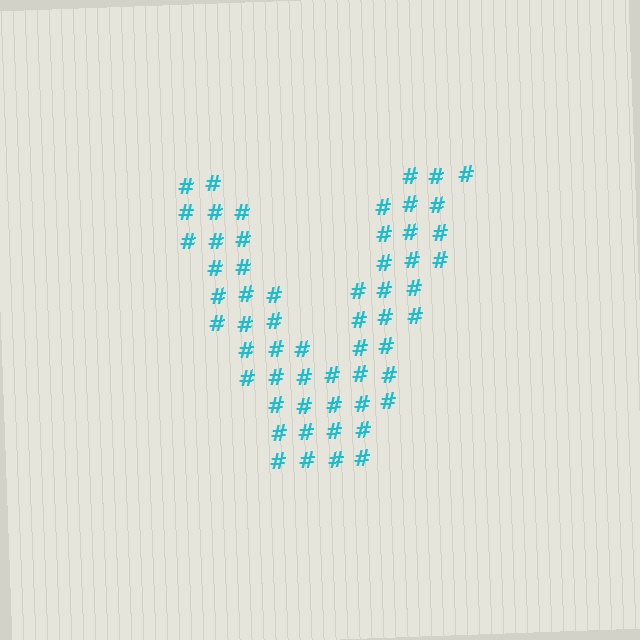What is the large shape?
The large shape is the letter V.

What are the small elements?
The small elements are hash symbols.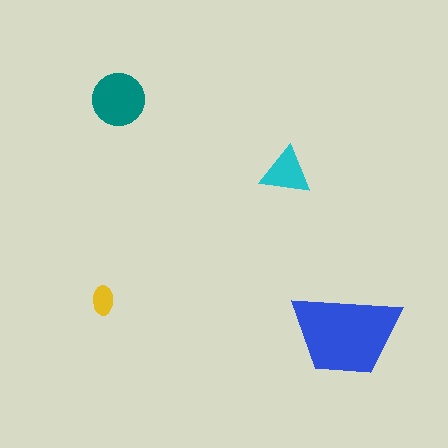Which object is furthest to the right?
The blue trapezoid is rightmost.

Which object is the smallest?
The yellow ellipse.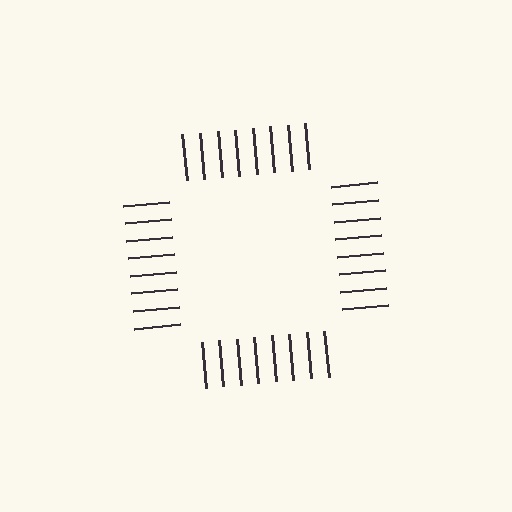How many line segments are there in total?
32 — 8 along each of the 4 edges.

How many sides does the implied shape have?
4 sides — the line-ends trace a square.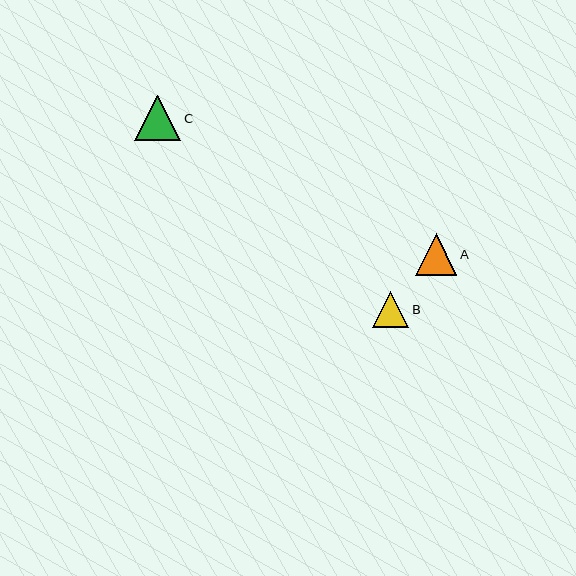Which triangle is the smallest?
Triangle B is the smallest with a size of approximately 36 pixels.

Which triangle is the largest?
Triangle C is the largest with a size of approximately 46 pixels.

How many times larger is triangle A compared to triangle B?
Triangle A is approximately 1.1 times the size of triangle B.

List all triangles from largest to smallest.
From largest to smallest: C, A, B.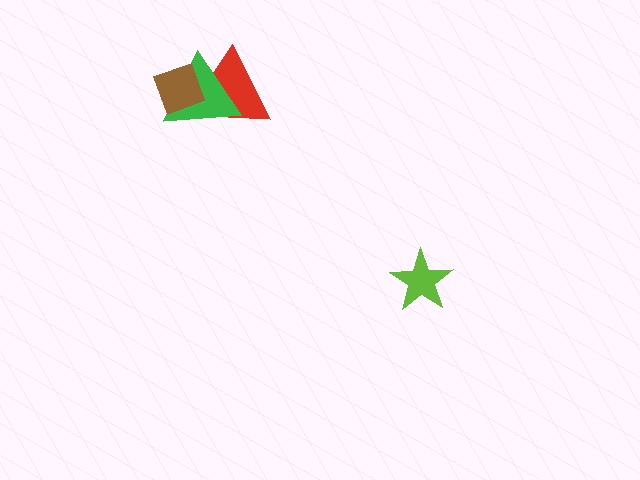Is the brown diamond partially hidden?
No, no other shape covers it.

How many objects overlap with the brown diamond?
2 objects overlap with the brown diamond.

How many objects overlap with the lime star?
0 objects overlap with the lime star.